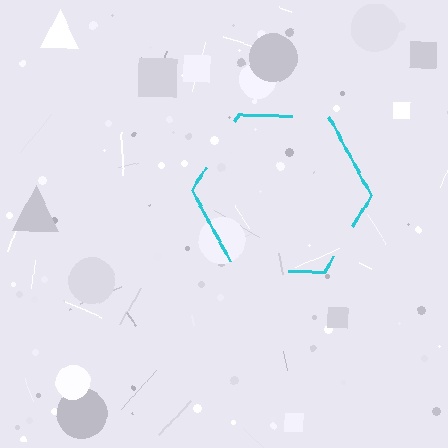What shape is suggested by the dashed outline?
The dashed outline suggests a hexagon.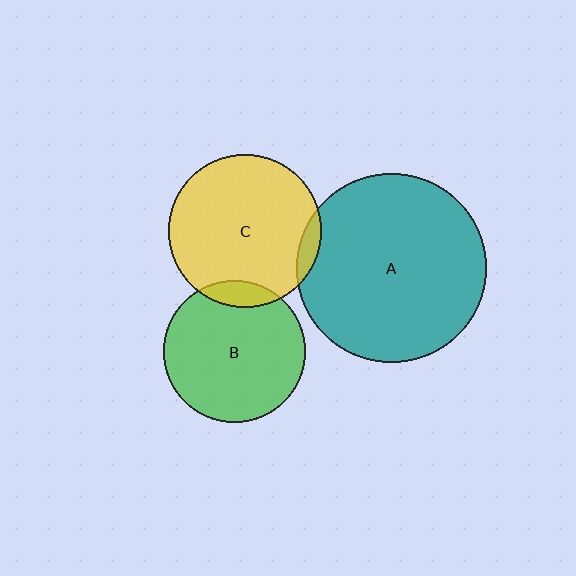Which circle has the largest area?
Circle A (teal).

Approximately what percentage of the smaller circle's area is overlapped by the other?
Approximately 5%.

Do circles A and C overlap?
Yes.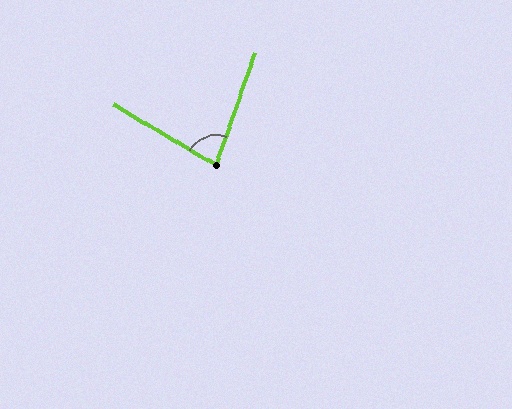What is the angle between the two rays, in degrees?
Approximately 79 degrees.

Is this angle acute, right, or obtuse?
It is acute.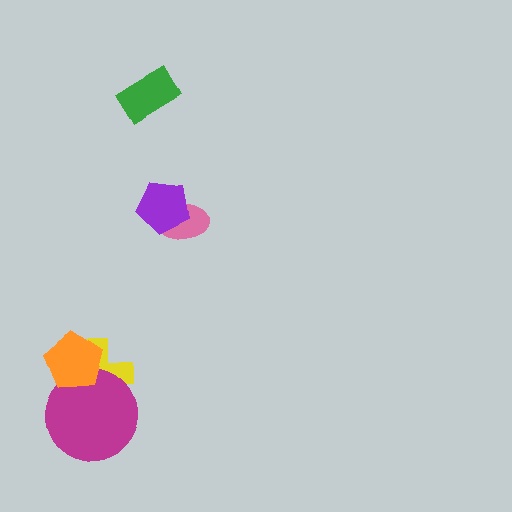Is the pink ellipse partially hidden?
Yes, it is partially covered by another shape.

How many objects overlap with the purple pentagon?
1 object overlaps with the purple pentagon.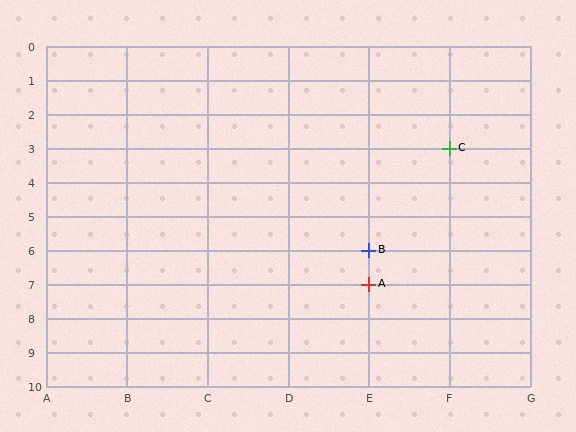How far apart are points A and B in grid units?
Points A and B are 1 row apart.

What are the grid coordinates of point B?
Point B is at grid coordinates (E, 6).